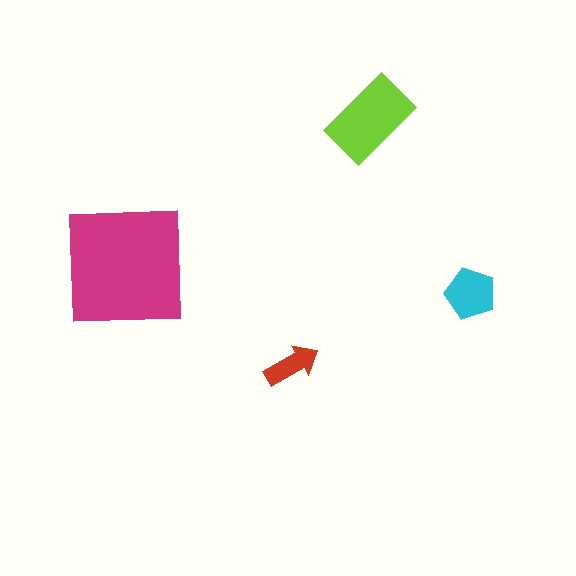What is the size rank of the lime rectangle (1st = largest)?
2nd.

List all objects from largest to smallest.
The magenta square, the lime rectangle, the cyan pentagon, the red arrow.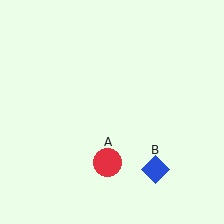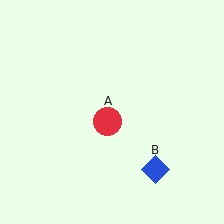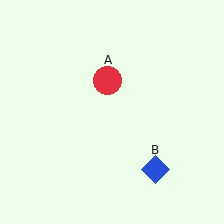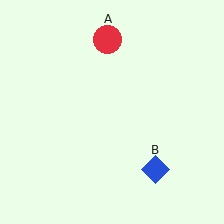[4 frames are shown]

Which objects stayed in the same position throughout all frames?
Blue diamond (object B) remained stationary.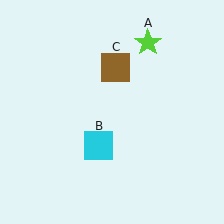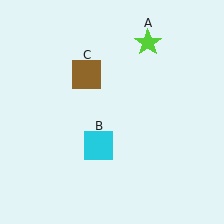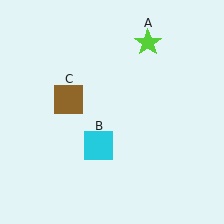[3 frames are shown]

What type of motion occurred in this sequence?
The brown square (object C) rotated counterclockwise around the center of the scene.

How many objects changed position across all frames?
1 object changed position: brown square (object C).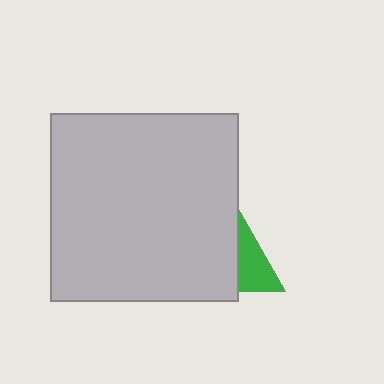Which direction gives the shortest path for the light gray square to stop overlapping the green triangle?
Moving left gives the shortest separation.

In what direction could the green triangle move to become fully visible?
The green triangle could move right. That would shift it out from behind the light gray square entirely.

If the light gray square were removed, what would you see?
You would see the complete green triangle.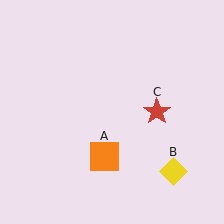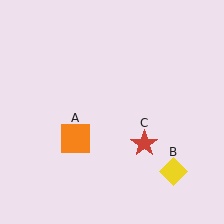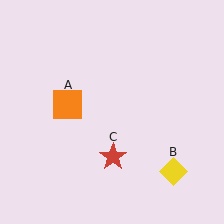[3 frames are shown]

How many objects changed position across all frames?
2 objects changed position: orange square (object A), red star (object C).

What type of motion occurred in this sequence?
The orange square (object A), red star (object C) rotated clockwise around the center of the scene.